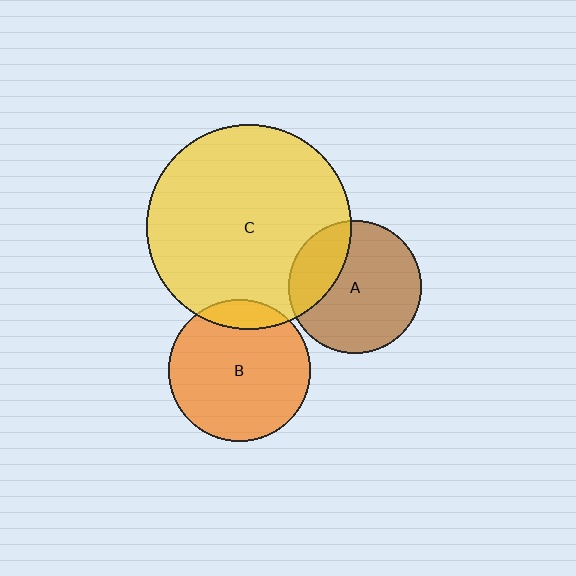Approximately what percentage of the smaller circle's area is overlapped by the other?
Approximately 25%.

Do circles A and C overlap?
Yes.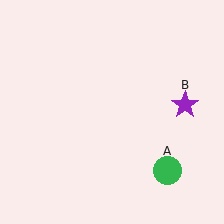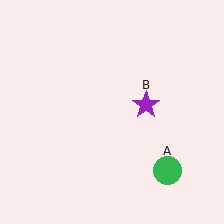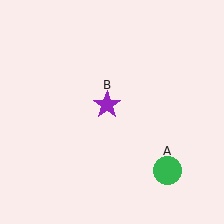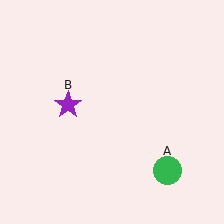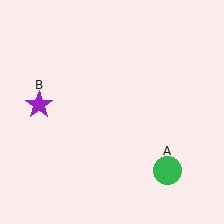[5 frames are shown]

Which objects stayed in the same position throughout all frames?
Green circle (object A) remained stationary.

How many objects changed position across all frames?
1 object changed position: purple star (object B).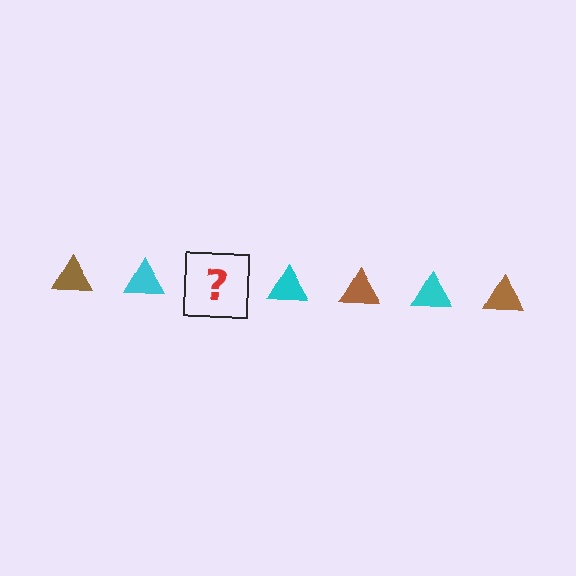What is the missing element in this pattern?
The missing element is a brown triangle.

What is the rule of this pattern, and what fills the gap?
The rule is that the pattern cycles through brown, cyan triangles. The gap should be filled with a brown triangle.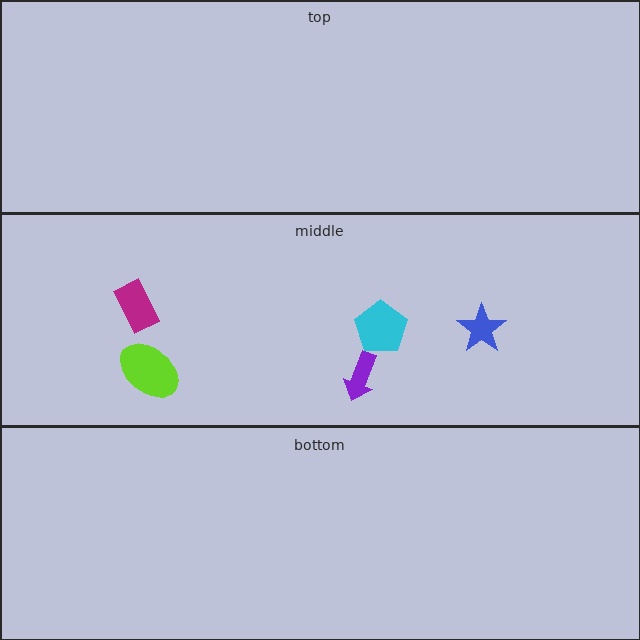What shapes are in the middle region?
The lime ellipse, the purple arrow, the cyan pentagon, the magenta rectangle, the blue star.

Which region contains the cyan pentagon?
The middle region.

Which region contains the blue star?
The middle region.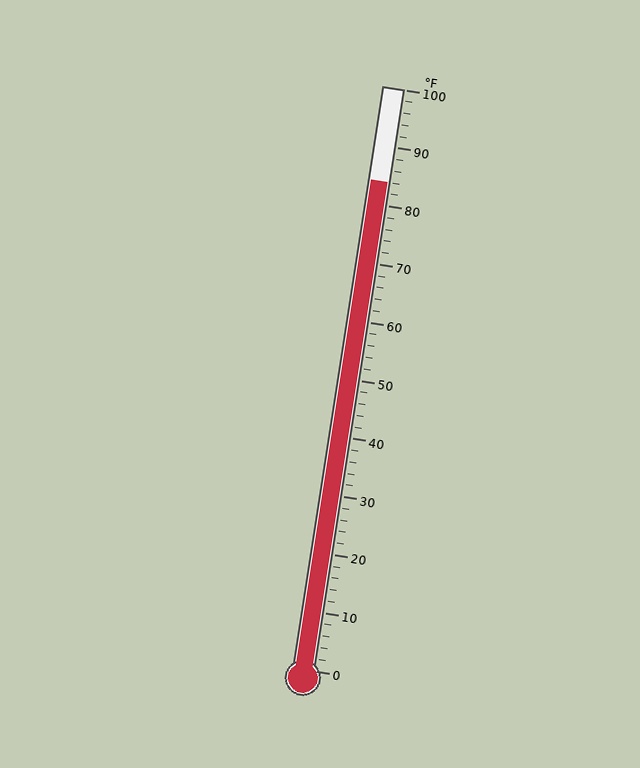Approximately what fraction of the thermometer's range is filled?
The thermometer is filled to approximately 85% of its range.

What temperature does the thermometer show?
The thermometer shows approximately 84°F.